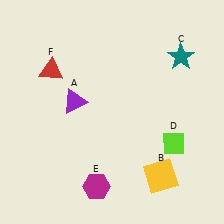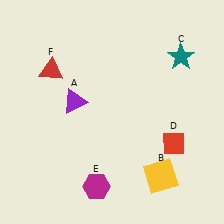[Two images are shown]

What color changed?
The diamond (D) changed from lime in Image 1 to red in Image 2.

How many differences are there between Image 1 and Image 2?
There is 1 difference between the two images.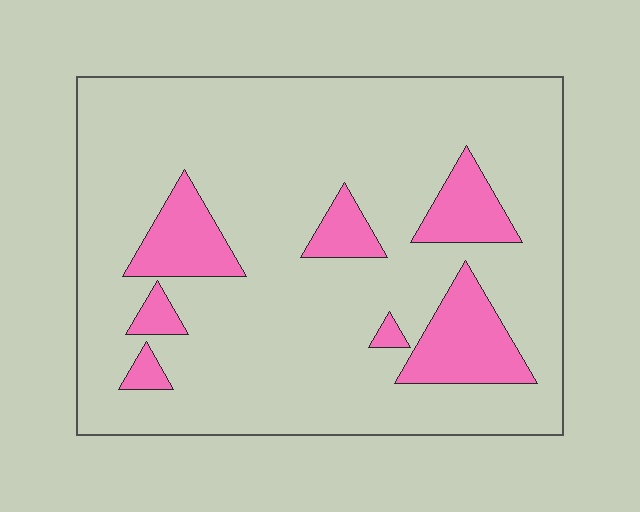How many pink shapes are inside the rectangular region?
7.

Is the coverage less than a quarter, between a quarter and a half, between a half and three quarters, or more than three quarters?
Less than a quarter.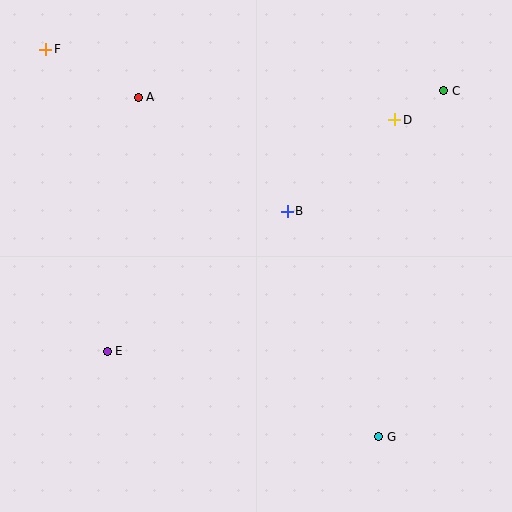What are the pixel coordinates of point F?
Point F is at (46, 49).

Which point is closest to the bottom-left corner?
Point E is closest to the bottom-left corner.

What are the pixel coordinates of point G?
Point G is at (379, 437).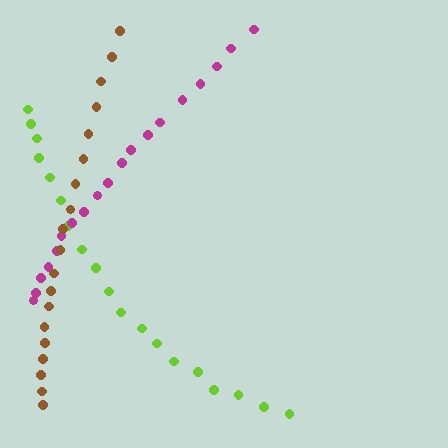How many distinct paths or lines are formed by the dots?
There are 3 distinct paths.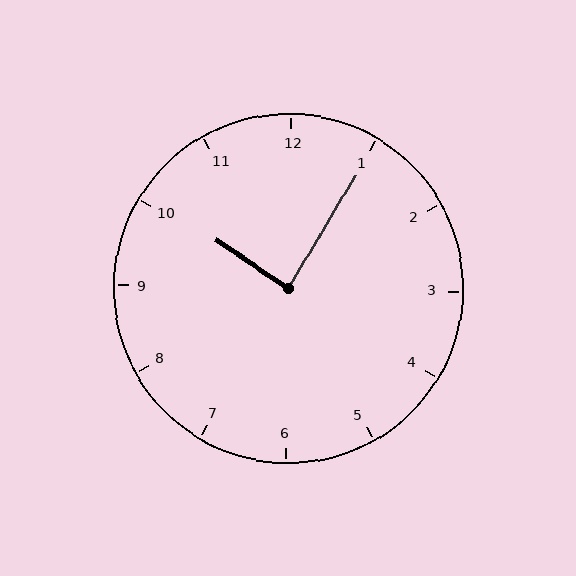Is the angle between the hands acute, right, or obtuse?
It is right.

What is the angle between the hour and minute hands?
Approximately 88 degrees.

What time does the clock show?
10:05.